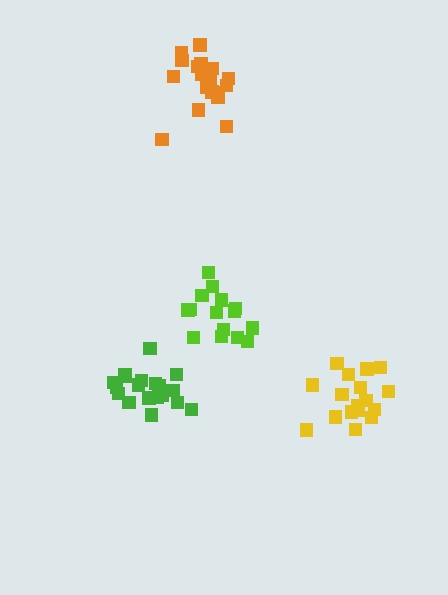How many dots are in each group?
Group 1: 17 dots, Group 2: 19 dots, Group 3: 15 dots, Group 4: 19 dots (70 total).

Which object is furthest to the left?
The green cluster is leftmost.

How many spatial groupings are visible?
There are 4 spatial groupings.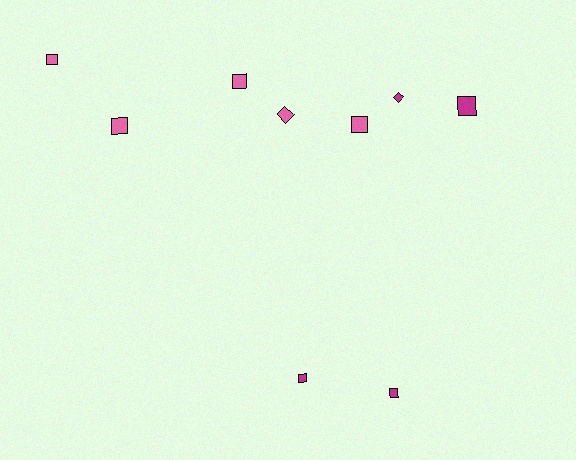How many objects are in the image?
There are 9 objects.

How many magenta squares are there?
There are 3 magenta squares.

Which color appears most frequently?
Pink, with 5 objects.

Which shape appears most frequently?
Square, with 7 objects.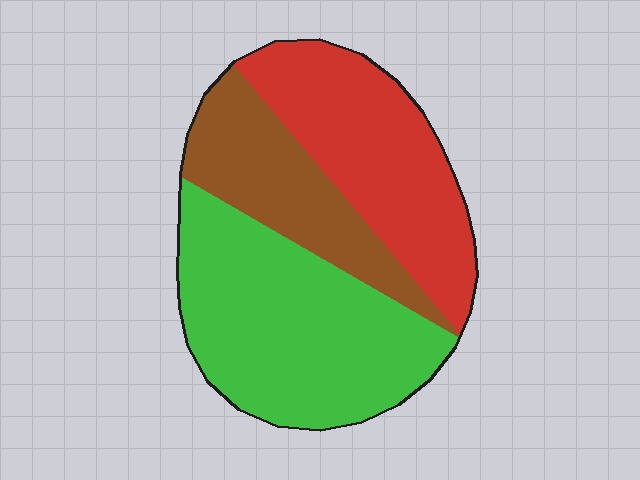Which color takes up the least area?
Brown, at roughly 25%.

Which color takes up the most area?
Green, at roughly 45%.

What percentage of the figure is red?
Red takes up about one third (1/3) of the figure.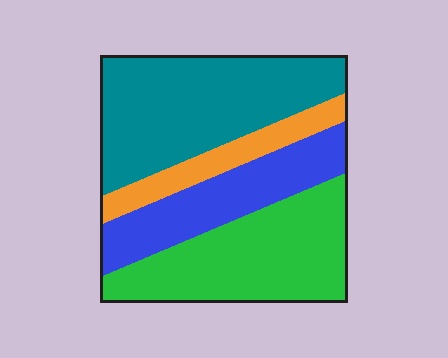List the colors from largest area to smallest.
From largest to smallest: teal, green, blue, orange.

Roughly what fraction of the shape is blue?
Blue covers about 20% of the shape.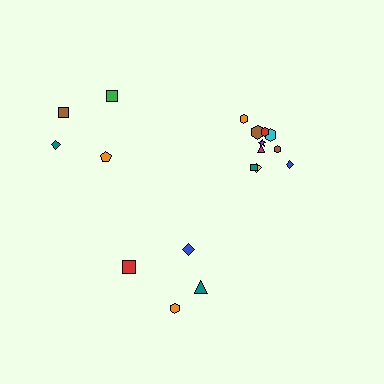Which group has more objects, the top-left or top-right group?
The top-right group.